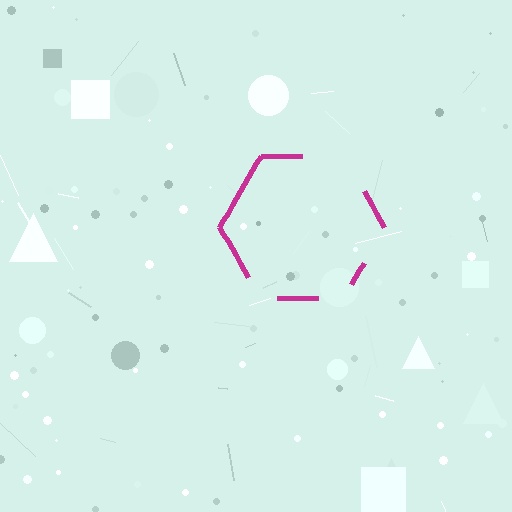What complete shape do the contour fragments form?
The contour fragments form a hexagon.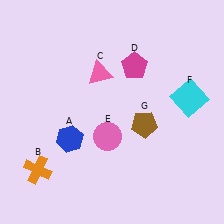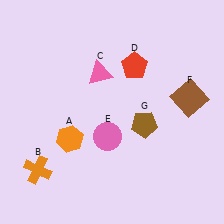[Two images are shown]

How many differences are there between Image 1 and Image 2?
There are 3 differences between the two images.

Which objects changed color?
A changed from blue to orange. D changed from magenta to red. F changed from cyan to brown.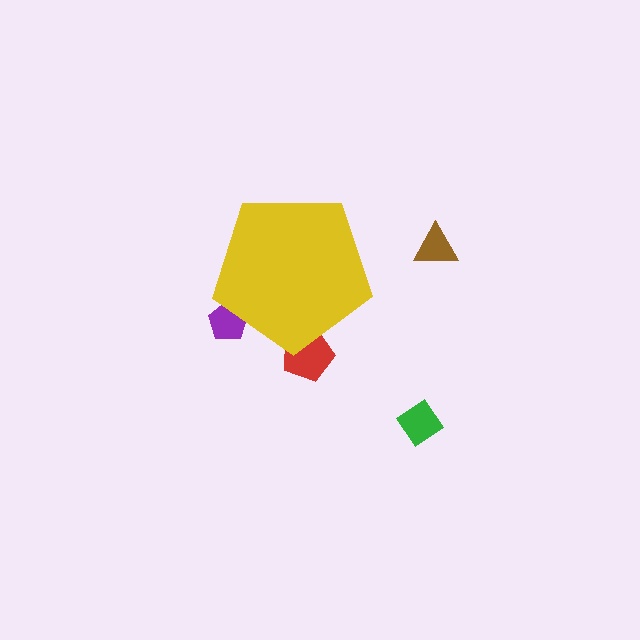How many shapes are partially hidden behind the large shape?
2 shapes are partially hidden.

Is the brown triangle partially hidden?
No, the brown triangle is fully visible.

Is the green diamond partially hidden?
No, the green diamond is fully visible.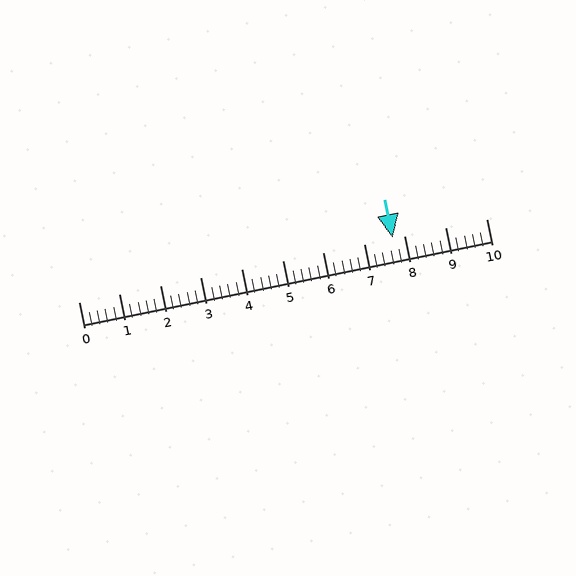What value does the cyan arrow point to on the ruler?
The cyan arrow points to approximately 7.7.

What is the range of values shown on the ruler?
The ruler shows values from 0 to 10.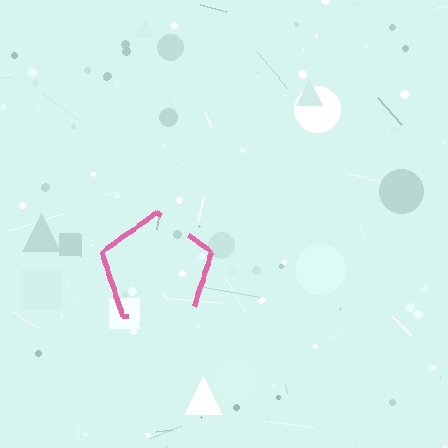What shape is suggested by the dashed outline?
The dashed outline suggests a pentagon.